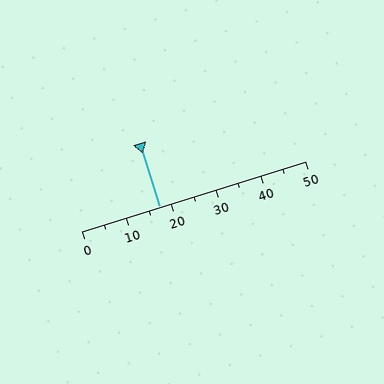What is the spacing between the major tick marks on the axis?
The major ticks are spaced 10 apart.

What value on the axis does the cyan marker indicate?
The marker indicates approximately 17.5.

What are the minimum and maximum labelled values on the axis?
The axis runs from 0 to 50.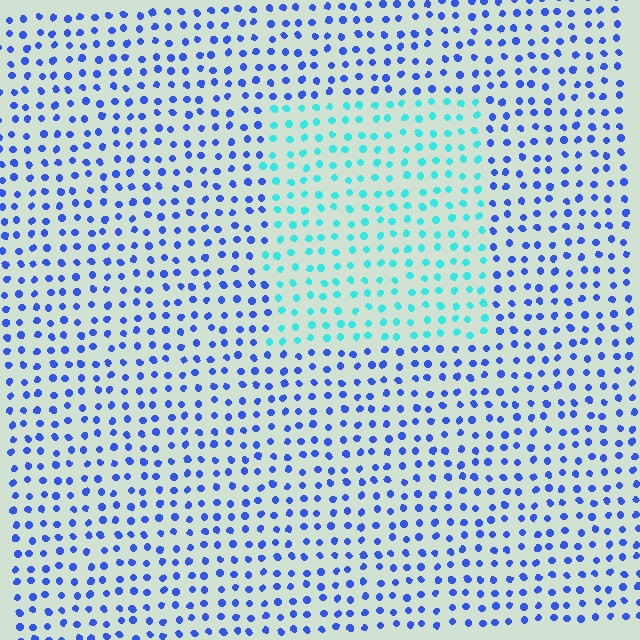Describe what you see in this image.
The image is filled with small blue elements in a uniform arrangement. A rectangle-shaped region is visible where the elements are tinted to a slightly different hue, forming a subtle color boundary.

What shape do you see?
I see a rectangle.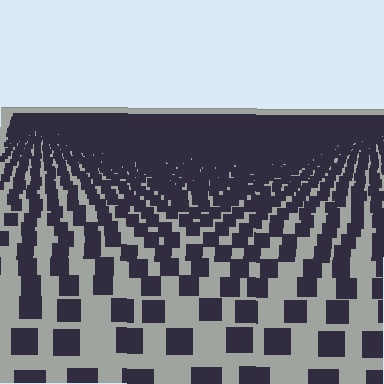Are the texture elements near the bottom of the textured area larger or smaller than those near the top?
Larger. Near the bottom, elements are closer to the viewer and appear at a bigger on-screen size.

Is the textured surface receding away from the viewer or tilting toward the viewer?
The surface is receding away from the viewer. Texture elements get smaller and denser toward the top.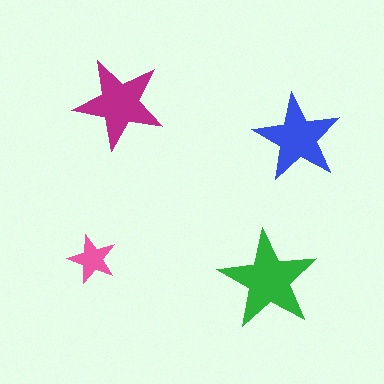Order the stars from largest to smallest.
the green one, the magenta one, the blue one, the pink one.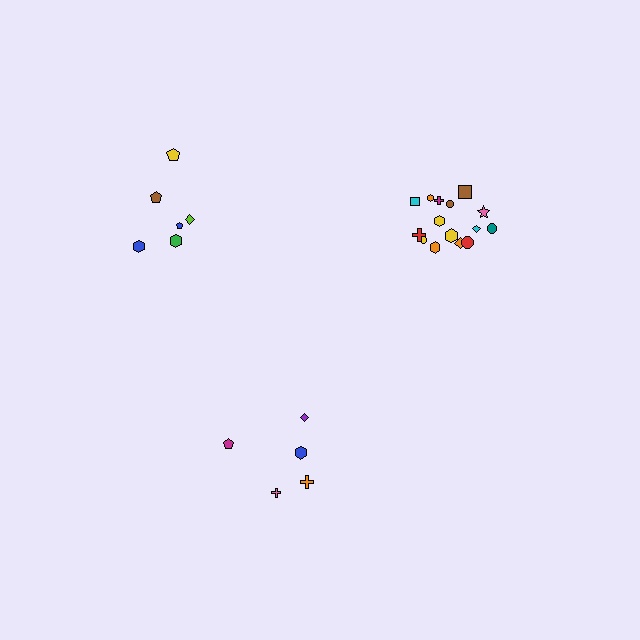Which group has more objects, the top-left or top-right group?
The top-right group.